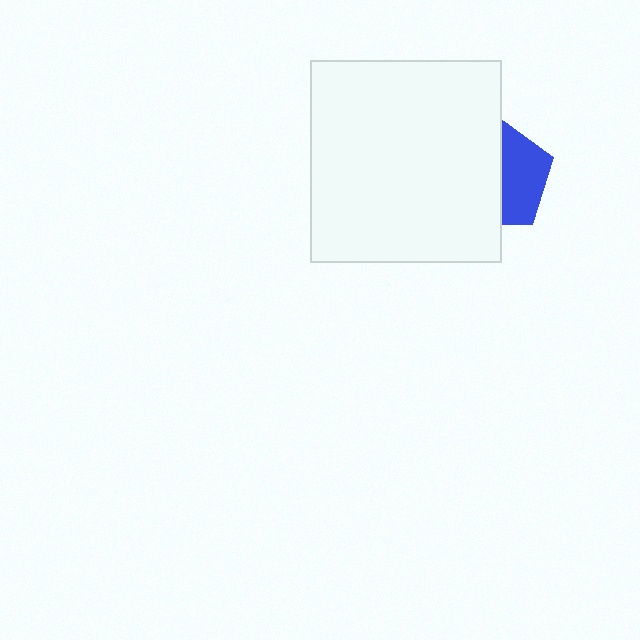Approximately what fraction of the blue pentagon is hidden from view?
Roughly 55% of the blue pentagon is hidden behind the white rectangle.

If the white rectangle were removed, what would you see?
You would see the complete blue pentagon.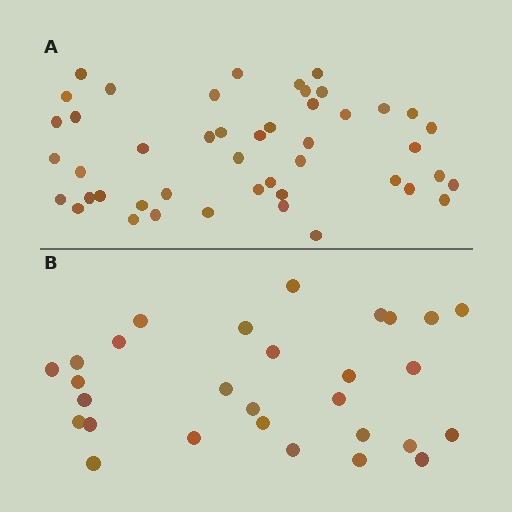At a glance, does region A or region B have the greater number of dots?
Region A (the top region) has more dots.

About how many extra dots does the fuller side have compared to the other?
Region A has approximately 15 more dots than region B.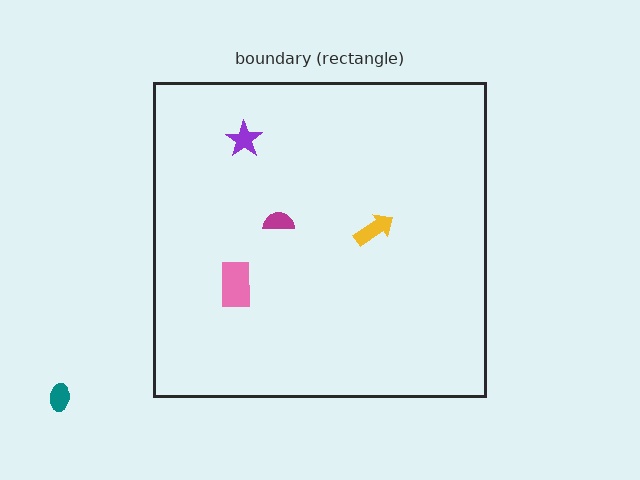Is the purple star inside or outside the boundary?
Inside.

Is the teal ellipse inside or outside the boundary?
Outside.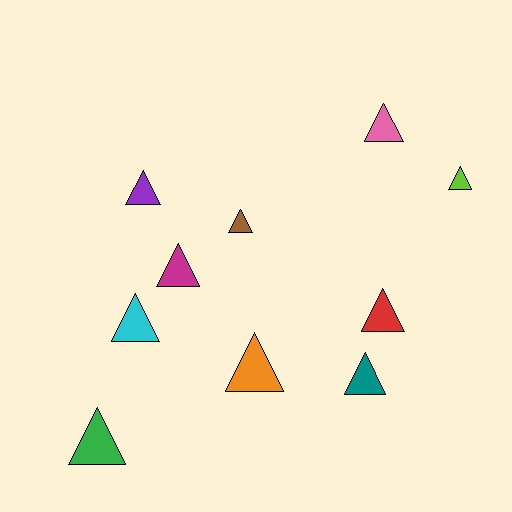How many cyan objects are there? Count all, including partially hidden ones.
There is 1 cyan object.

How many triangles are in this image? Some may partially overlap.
There are 10 triangles.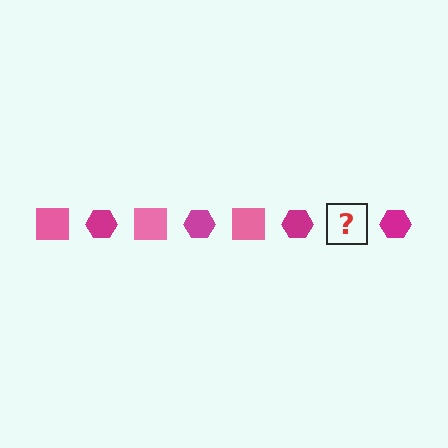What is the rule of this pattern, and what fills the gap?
The rule is that the pattern alternates between pink square and magenta hexagon. The gap should be filled with a pink square.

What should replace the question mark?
The question mark should be replaced with a pink square.